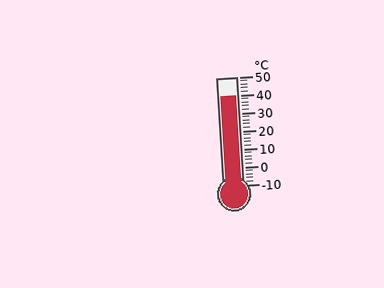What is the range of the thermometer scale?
The thermometer scale ranges from -10°C to 50°C.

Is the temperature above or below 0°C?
The temperature is above 0°C.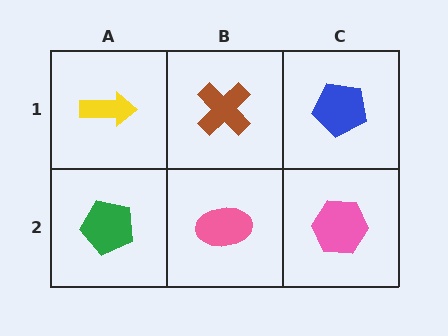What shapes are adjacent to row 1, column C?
A pink hexagon (row 2, column C), a brown cross (row 1, column B).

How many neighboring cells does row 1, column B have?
3.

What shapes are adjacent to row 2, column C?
A blue pentagon (row 1, column C), a pink ellipse (row 2, column B).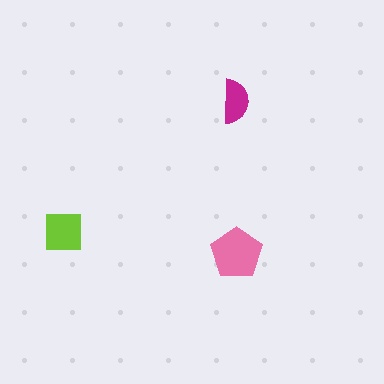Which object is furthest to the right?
The magenta semicircle is rightmost.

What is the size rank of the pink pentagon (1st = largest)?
1st.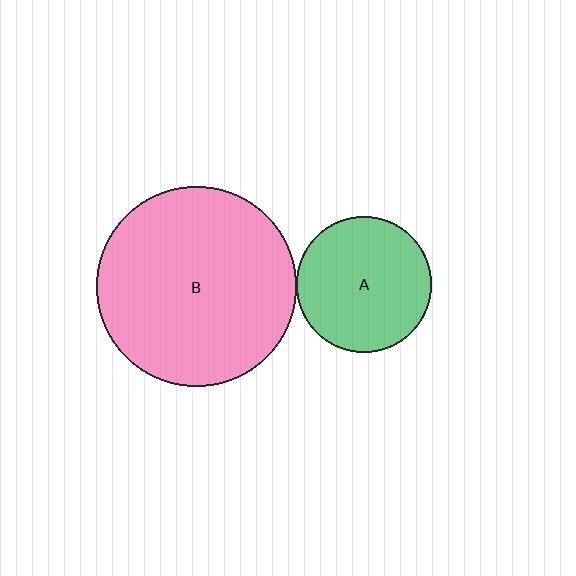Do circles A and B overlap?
Yes.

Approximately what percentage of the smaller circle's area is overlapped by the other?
Approximately 5%.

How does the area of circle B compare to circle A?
Approximately 2.2 times.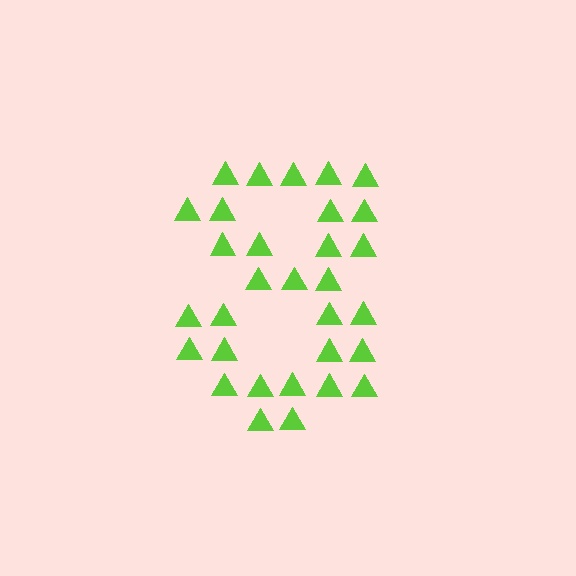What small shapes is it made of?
It is made of small triangles.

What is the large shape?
The large shape is the digit 8.